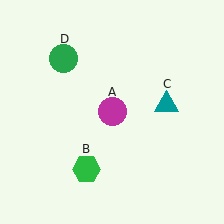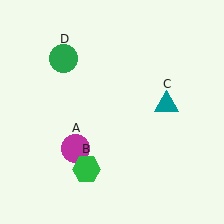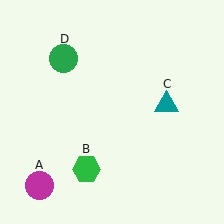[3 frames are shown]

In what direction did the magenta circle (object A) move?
The magenta circle (object A) moved down and to the left.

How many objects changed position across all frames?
1 object changed position: magenta circle (object A).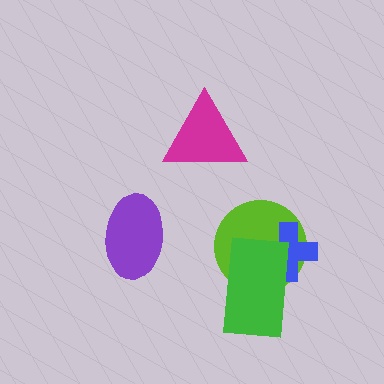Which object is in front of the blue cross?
The green rectangle is in front of the blue cross.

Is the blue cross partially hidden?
Yes, it is partially covered by another shape.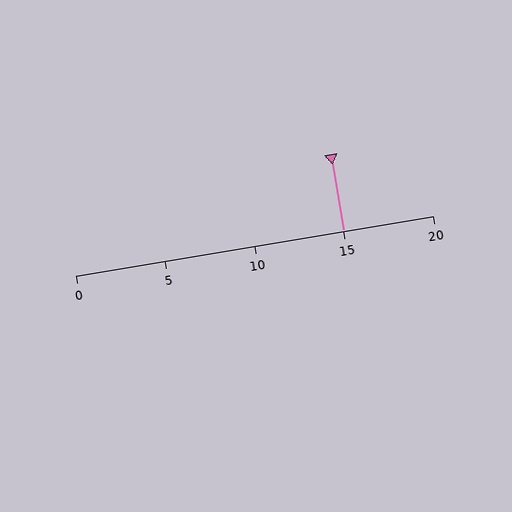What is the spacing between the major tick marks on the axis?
The major ticks are spaced 5 apart.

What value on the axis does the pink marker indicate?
The marker indicates approximately 15.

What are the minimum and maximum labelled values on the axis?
The axis runs from 0 to 20.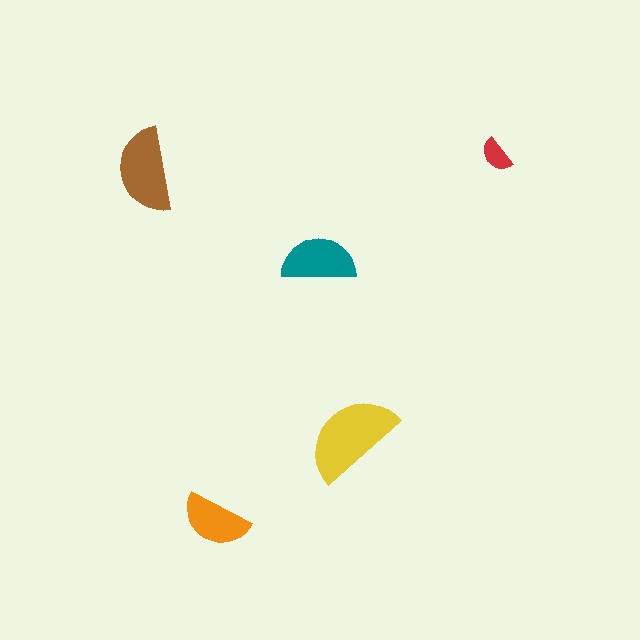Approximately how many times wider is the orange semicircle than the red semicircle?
About 2 times wider.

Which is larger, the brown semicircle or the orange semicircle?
The brown one.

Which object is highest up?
The red semicircle is topmost.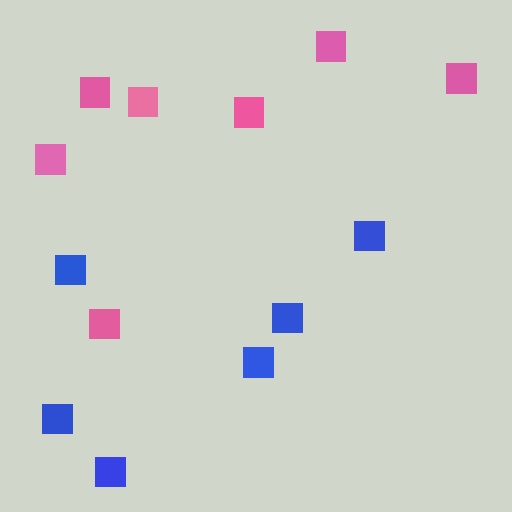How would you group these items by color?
There are 2 groups: one group of pink squares (7) and one group of blue squares (6).